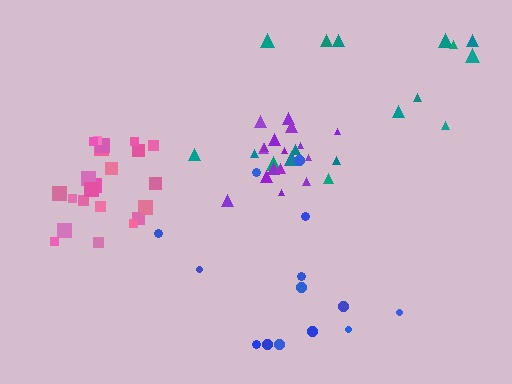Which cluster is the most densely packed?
Pink.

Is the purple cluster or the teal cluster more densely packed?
Purple.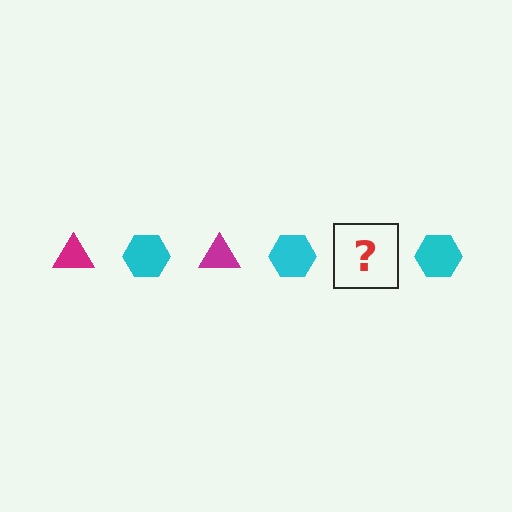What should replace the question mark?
The question mark should be replaced with a magenta triangle.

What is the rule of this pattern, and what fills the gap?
The rule is that the pattern alternates between magenta triangle and cyan hexagon. The gap should be filled with a magenta triangle.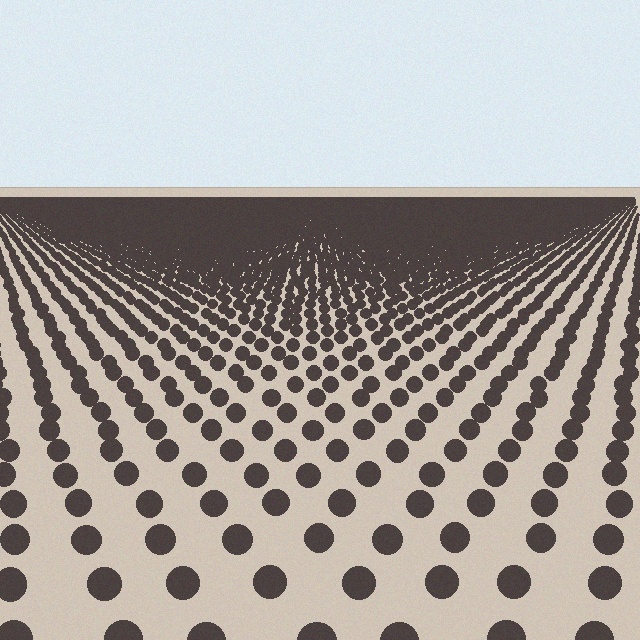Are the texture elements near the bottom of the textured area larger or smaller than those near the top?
Larger. Near the bottom, elements are closer to the viewer and appear at a bigger on-screen size.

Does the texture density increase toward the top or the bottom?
Density increases toward the top.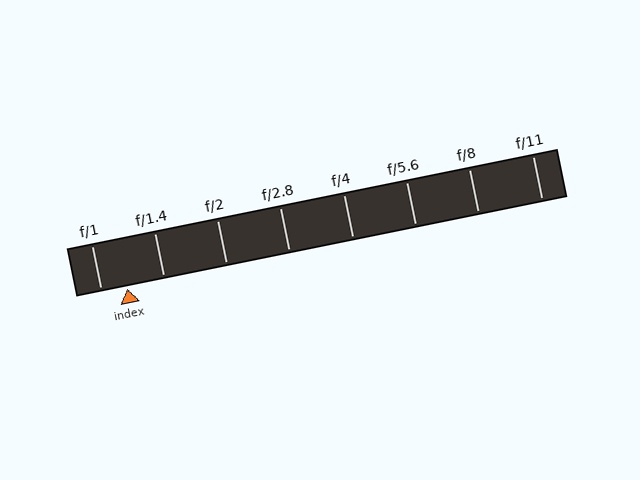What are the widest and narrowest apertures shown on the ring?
The widest aperture shown is f/1 and the narrowest is f/11.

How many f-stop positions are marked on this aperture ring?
There are 8 f-stop positions marked.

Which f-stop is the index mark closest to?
The index mark is closest to f/1.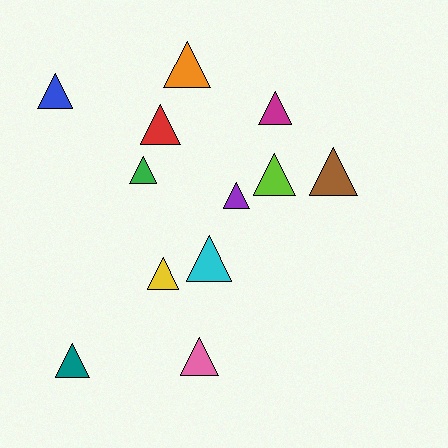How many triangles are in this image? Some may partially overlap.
There are 12 triangles.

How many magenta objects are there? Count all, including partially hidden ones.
There is 1 magenta object.